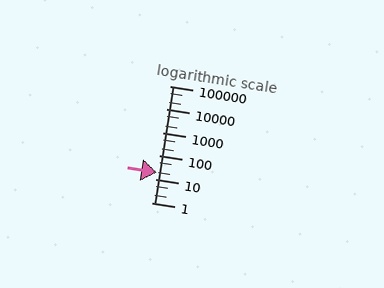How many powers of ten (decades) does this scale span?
The scale spans 5 decades, from 1 to 100000.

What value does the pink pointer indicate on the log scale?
The pointer indicates approximately 20.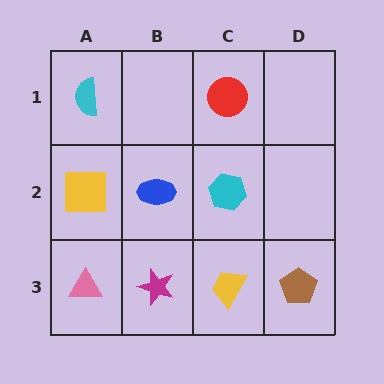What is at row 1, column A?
A cyan semicircle.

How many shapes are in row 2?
3 shapes.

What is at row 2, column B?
A blue ellipse.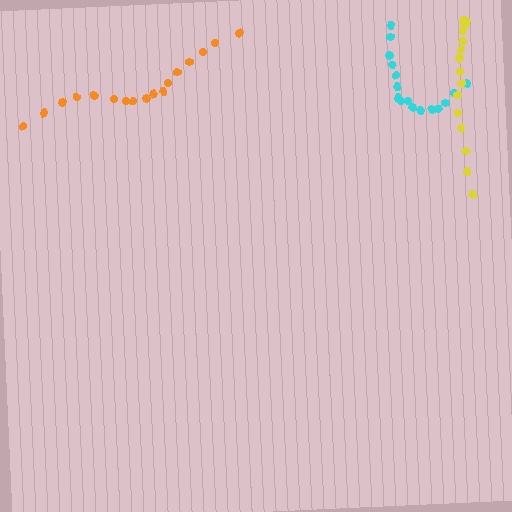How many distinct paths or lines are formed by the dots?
There are 3 distinct paths.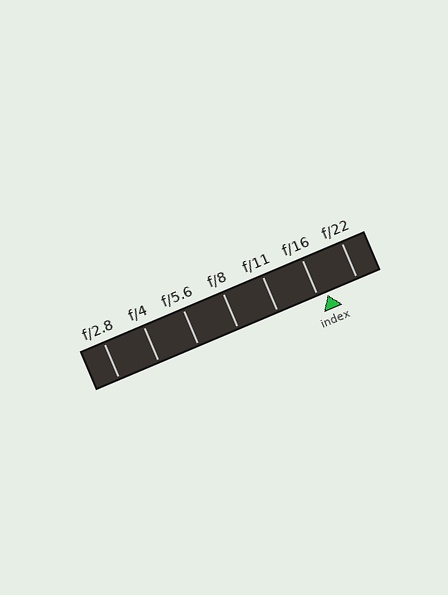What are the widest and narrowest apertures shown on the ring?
The widest aperture shown is f/2.8 and the narrowest is f/22.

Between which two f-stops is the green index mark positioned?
The index mark is between f/16 and f/22.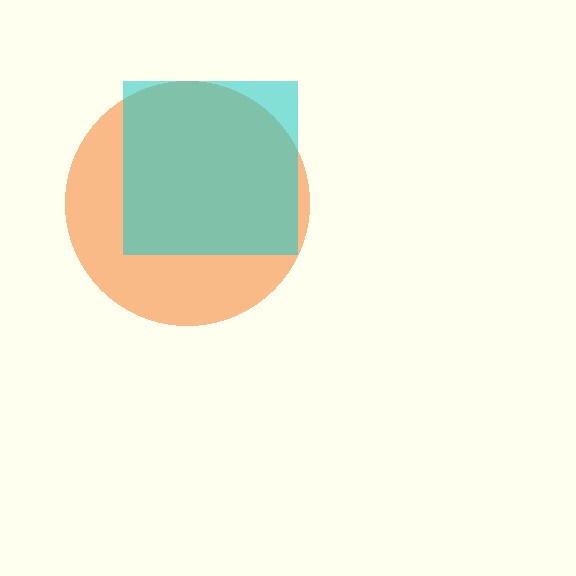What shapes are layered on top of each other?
The layered shapes are: an orange circle, a cyan square.